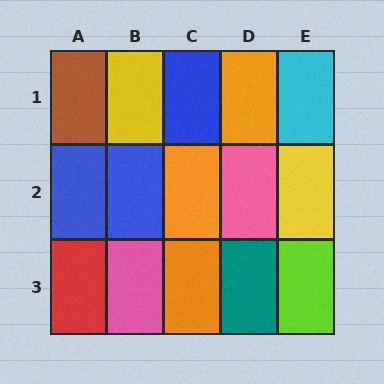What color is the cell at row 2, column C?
Orange.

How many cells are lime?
1 cell is lime.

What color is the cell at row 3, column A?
Red.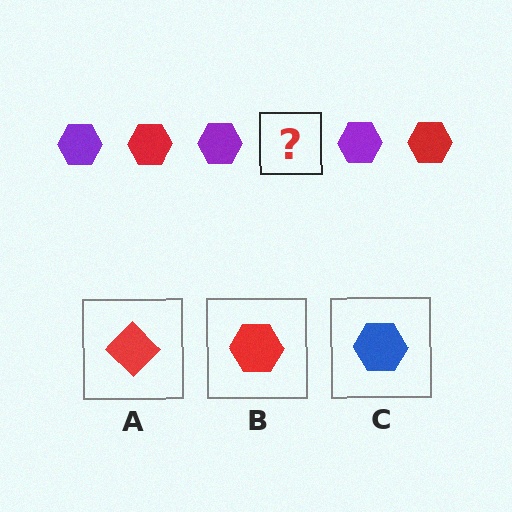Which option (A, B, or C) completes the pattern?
B.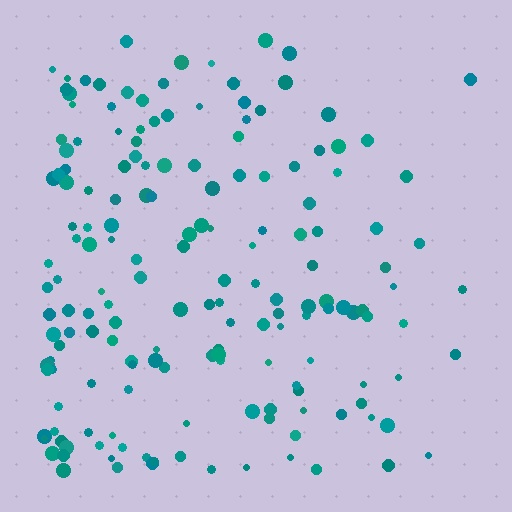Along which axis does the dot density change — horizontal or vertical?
Horizontal.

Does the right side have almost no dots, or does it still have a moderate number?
Still a moderate number, just noticeably fewer than the left.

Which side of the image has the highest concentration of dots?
The left.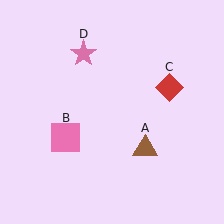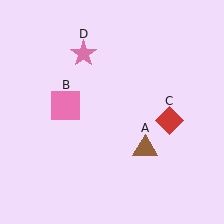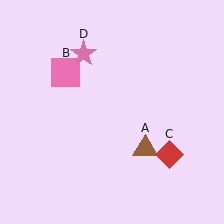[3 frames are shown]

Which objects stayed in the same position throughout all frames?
Brown triangle (object A) and pink star (object D) remained stationary.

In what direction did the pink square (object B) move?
The pink square (object B) moved up.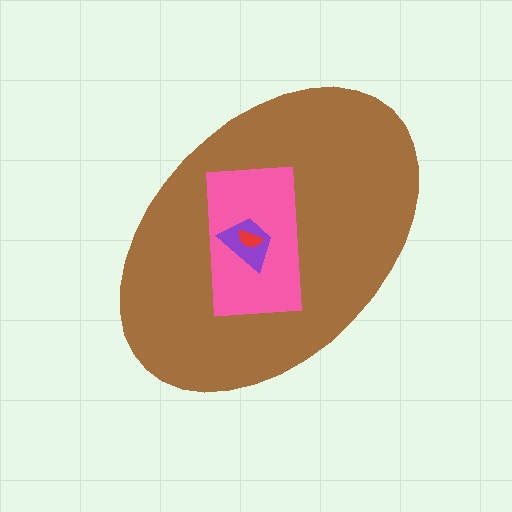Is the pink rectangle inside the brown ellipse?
Yes.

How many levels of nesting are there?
4.